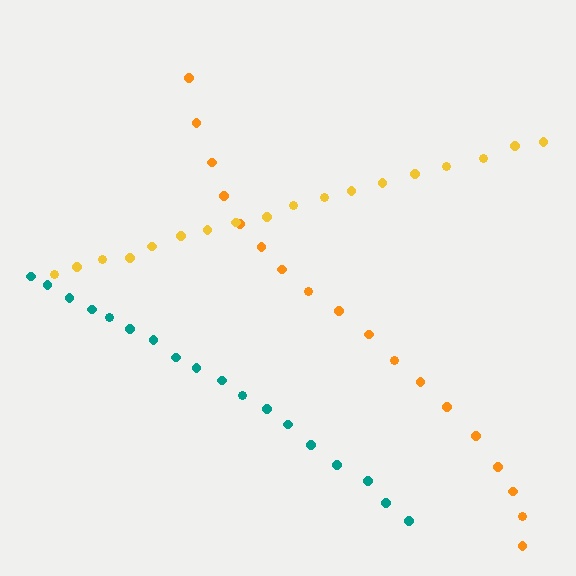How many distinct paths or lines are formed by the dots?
There are 3 distinct paths.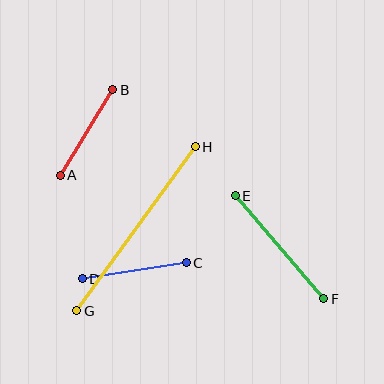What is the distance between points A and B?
The distance is approximately 100 pixels.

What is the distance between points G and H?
The distance is approximately 203 pixels.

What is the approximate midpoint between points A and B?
The midpoint is at approximately (86, 133) pixels.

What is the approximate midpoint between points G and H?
The midpoint is at approximately (136, 229) pixels.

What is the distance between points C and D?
The distance is approximately 105 pixels.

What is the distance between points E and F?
The distance is approximately 136 pixels.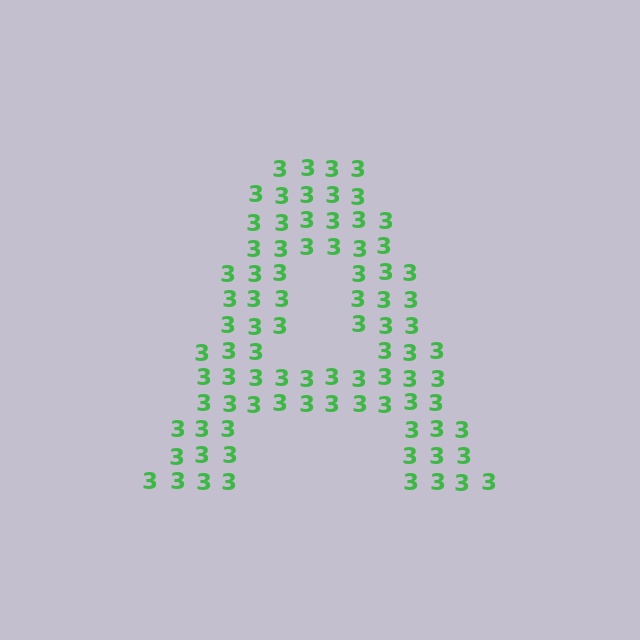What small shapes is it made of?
It is made of small digit 3's.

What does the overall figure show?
The overall figure shows the letter A.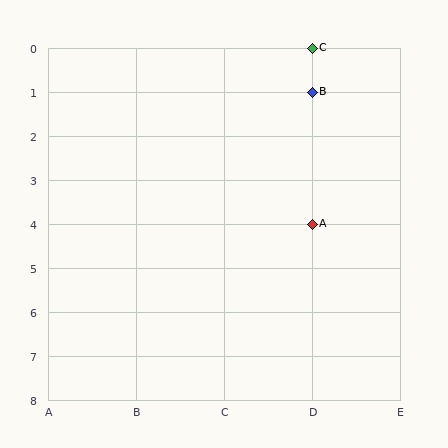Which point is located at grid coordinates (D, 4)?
Point A is at (D, 4).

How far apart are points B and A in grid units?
Points B and A are 3 rows apart.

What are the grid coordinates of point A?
Point A is at grid coordinates (D, 4).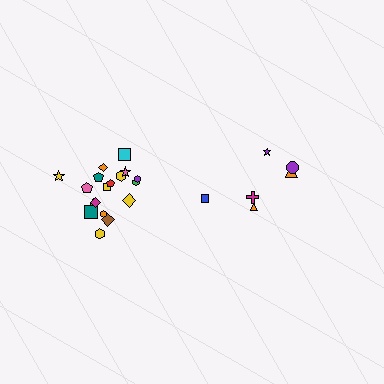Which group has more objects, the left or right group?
The left group.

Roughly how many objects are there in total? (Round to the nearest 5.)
Roughly 25 objects in total.